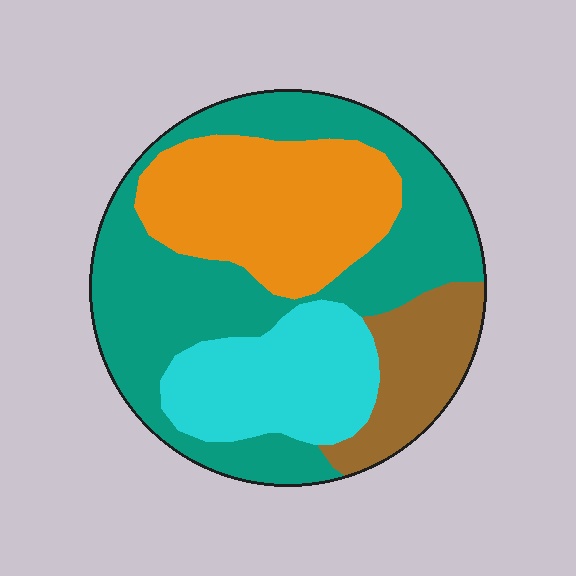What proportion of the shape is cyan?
Cyan takes up between a sixth and a third of the shape.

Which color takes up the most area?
Teal, at roughly 45%.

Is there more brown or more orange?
Orange.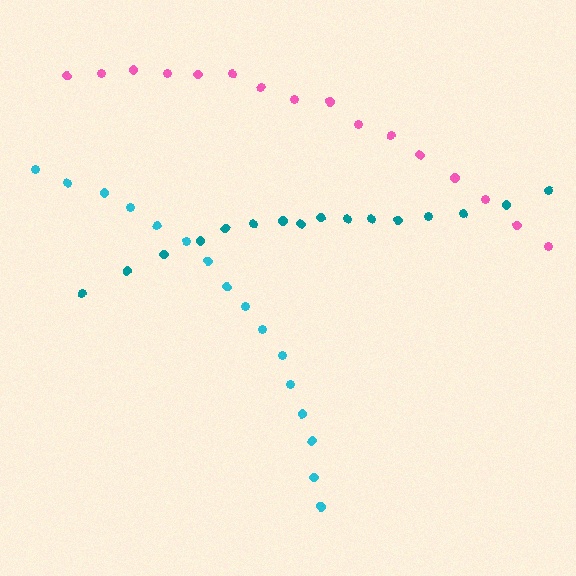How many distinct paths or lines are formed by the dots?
There are 3 distinct paths.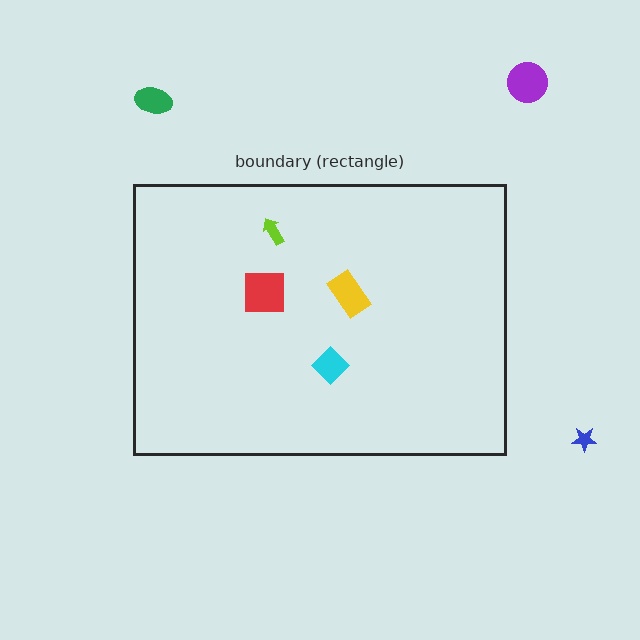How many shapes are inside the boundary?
4 inside, 3 outside.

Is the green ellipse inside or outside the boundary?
Outside.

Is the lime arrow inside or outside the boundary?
Inside.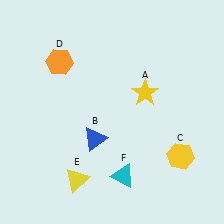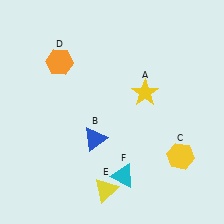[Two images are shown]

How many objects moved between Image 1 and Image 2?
1 object moved between the two images.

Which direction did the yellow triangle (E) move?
The yellow triangle (E) moved right.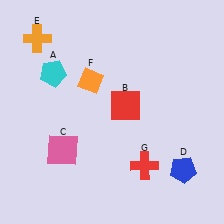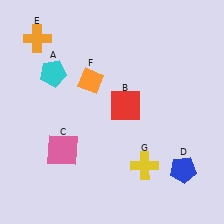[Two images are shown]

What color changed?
The cross (G) changed from red in Image 1 to yellow in Image 2.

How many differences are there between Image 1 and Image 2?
There is 1 difference between the two images.